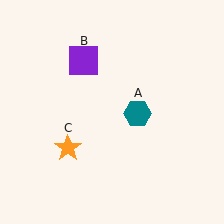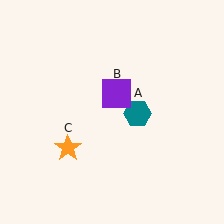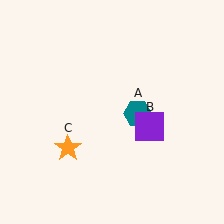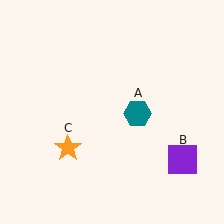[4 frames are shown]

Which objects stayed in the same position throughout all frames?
Teal hexagon (object A) and orange star (object C) remained stationary.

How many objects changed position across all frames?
1 object changed position: purple square (object B).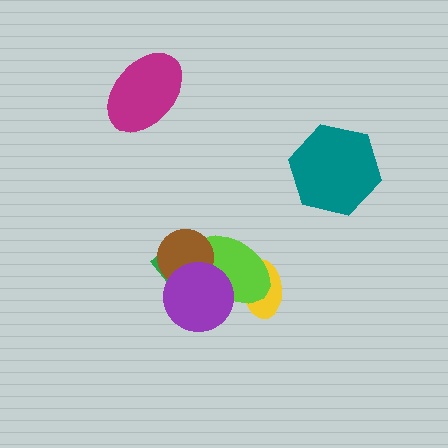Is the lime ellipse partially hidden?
Yes, it is partially covered by another shape.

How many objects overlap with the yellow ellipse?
1 object overlaps with the yellow ellipse.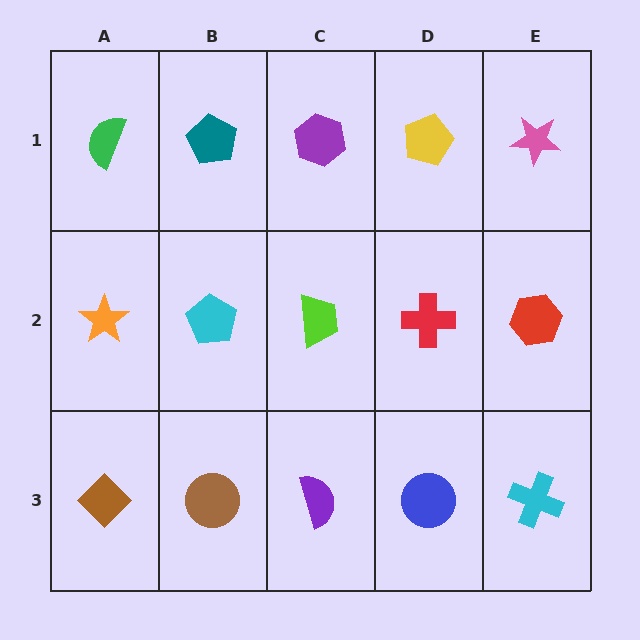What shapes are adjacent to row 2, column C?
A purple hexagon (row 1, column C), a purple semicircle (row 3, column C), a cyan pentagon (row 2, column B), a red cross (row 2, column D).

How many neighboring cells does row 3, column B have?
3.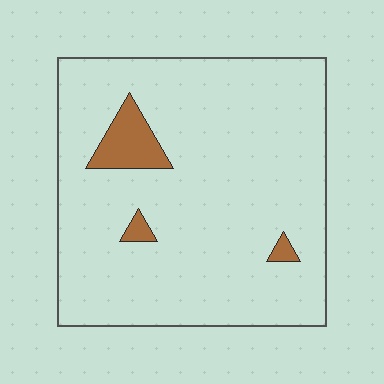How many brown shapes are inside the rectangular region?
3.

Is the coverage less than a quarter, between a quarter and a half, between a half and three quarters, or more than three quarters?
Less than a quarter.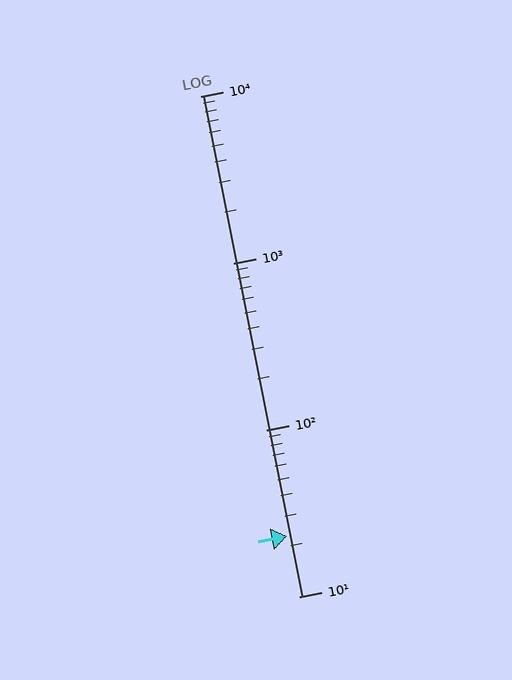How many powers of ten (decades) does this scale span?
The scale spans 3 decades, from 10 to 10000.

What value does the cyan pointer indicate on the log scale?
The pointer indicates approximately 23.